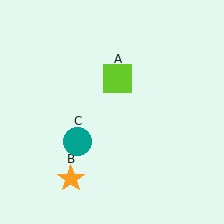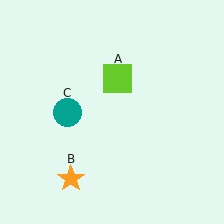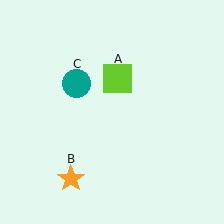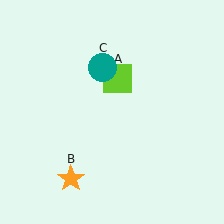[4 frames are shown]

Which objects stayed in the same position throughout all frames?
Lime square (object A) and orange star (object B) remained stationary.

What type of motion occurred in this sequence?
The teal circle (object C) rotated clockwise around the center of the scene.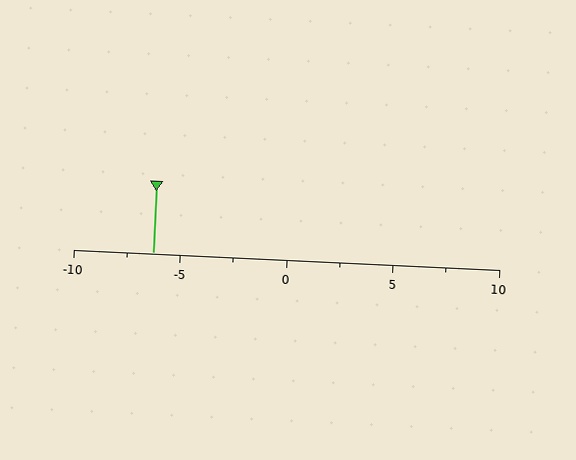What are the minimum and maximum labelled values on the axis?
The axis runs from -10 to 10.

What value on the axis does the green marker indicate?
The marker indicates approximately -6.2.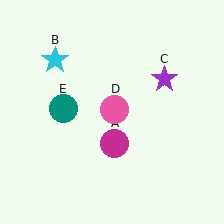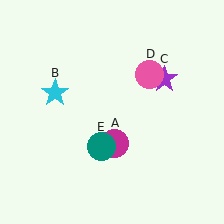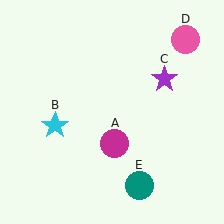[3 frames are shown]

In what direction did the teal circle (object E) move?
The teal circle (object E) moved down and to the right.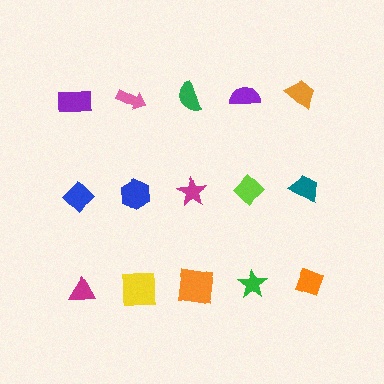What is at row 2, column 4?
A lime diamond.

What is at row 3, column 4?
A green star.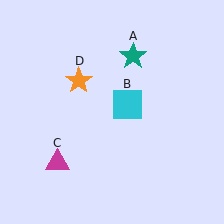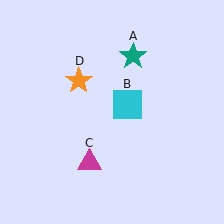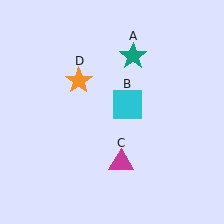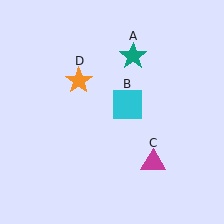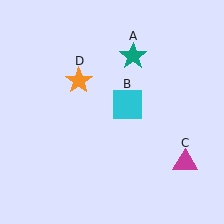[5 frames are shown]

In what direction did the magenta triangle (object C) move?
The magenta triangle (object C) moved right.